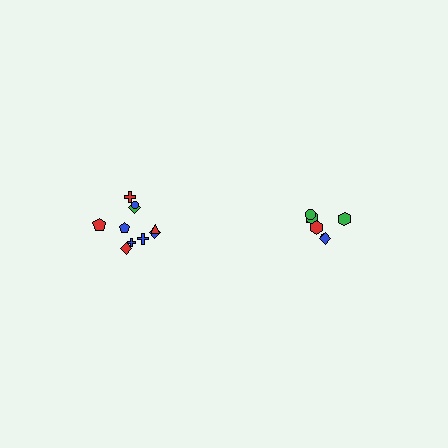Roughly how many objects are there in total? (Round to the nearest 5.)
Roughly 15 objects in total.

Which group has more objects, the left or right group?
The left group.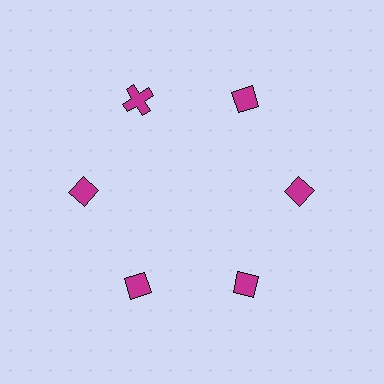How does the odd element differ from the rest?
It has a different shape: cross instead of diamond.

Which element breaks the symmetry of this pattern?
The magenta cross at roughly the 11 o'clock position breaks the symmetry. All other shapes are magenta diamonds.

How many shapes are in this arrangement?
There are 6 shapes arranged in a ring pattern.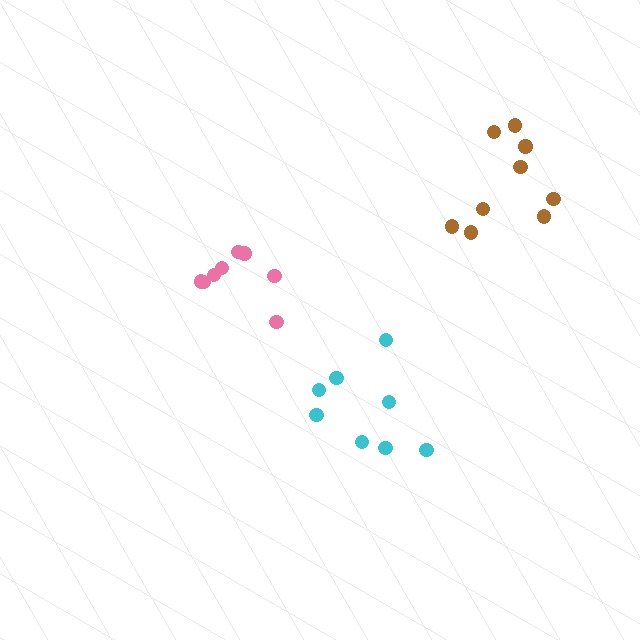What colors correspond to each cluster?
The clusters are colored: pink, cyan, brown.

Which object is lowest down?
The cyan cluster is bottommost.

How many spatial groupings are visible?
There are 3 spatial groupings.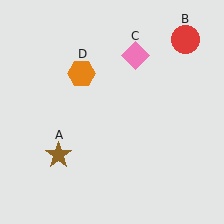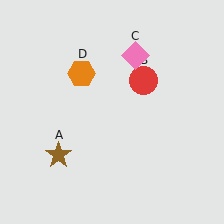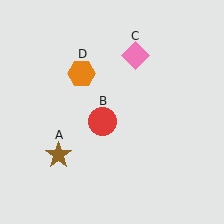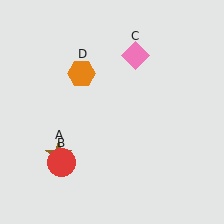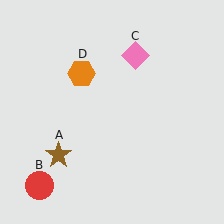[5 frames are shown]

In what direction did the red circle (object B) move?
The red circle (object B) moved down and to the left.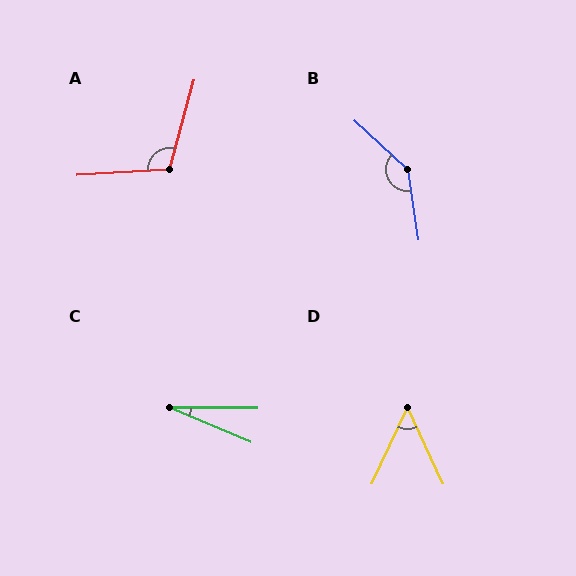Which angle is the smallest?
C, at approximately 23 degrees.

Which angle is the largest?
B, at approximately 142 degrees.